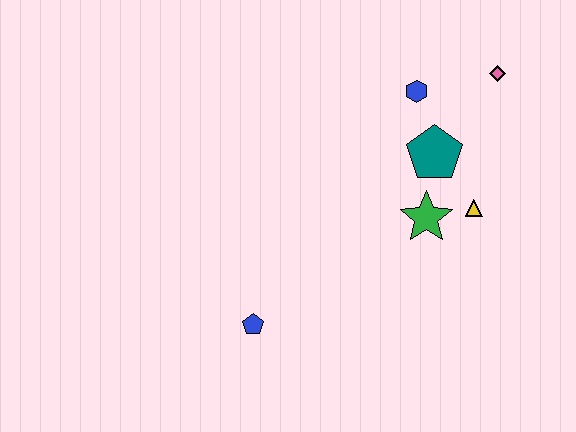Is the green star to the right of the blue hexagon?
Yes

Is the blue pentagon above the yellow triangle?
No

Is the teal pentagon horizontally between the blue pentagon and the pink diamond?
Yes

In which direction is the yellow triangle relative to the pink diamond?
The yellow triangle is below the pink diamond.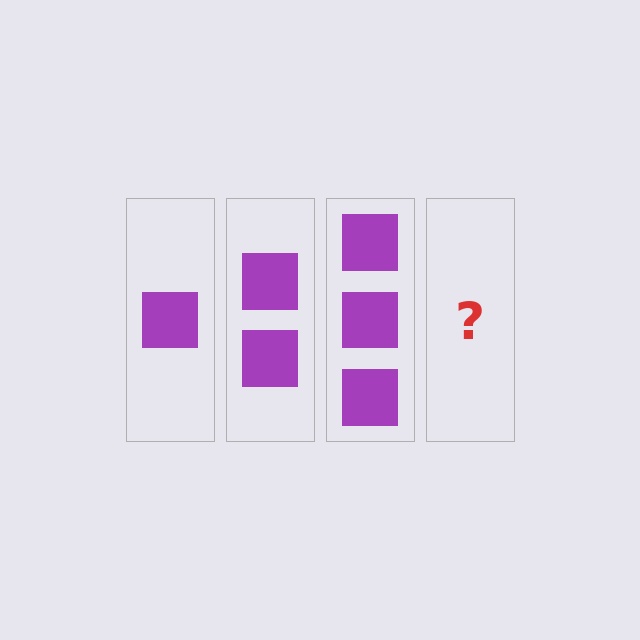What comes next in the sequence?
The next element should be 4 squares.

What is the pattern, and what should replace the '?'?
The pattern is that each step adds one more square. The '?' should be 4 squares.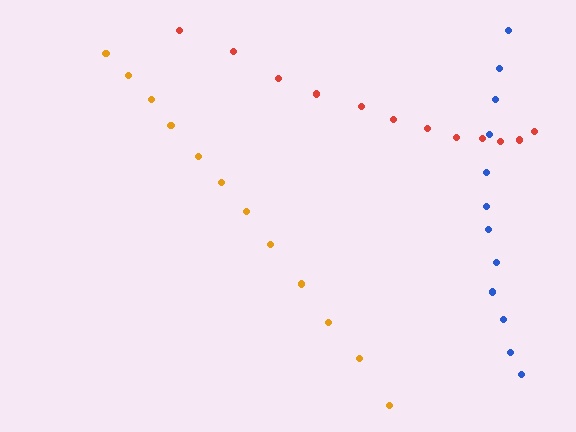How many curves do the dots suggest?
There are 3 distinct paths.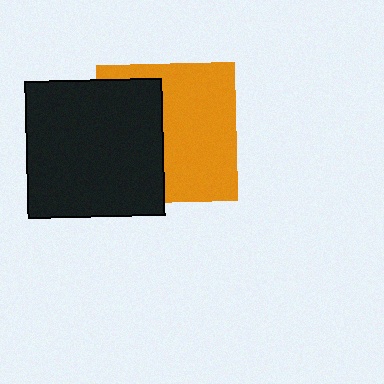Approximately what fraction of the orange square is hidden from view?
Roughly 43% of the orange square is hidden behind the black square.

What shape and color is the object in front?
The object in front is a black square.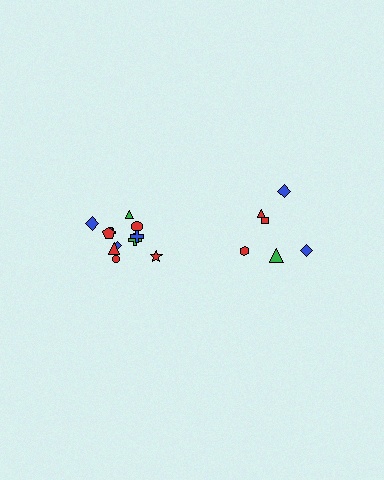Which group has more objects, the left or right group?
The left group.